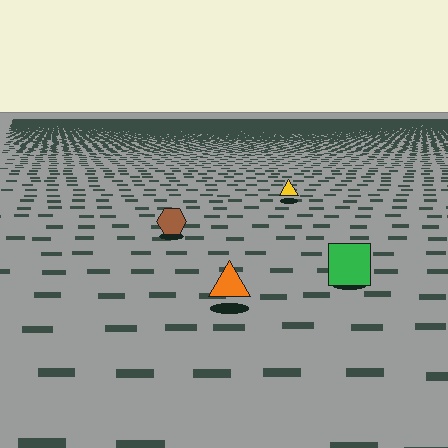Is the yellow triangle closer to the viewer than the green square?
No. The green square is closer — you can tell from the texture gradient: the ground texture is coarser near it.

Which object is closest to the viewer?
The orange triangle is closest. The texture marks near it are larger and more spread out.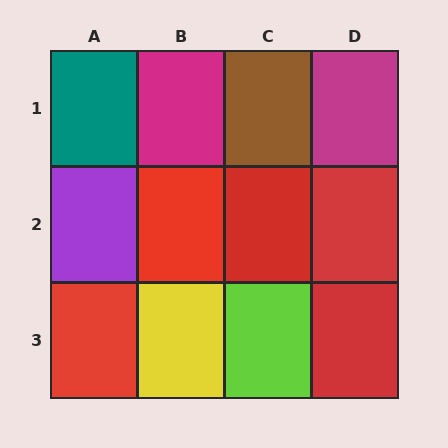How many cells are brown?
1 cell is brown.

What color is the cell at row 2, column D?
Red.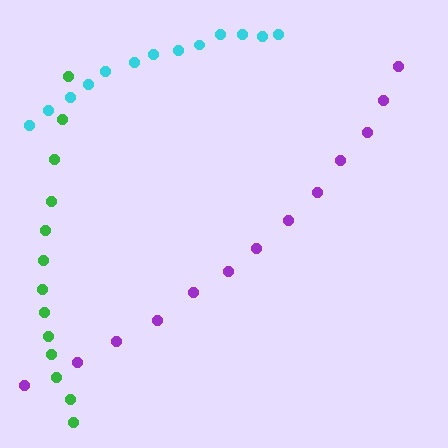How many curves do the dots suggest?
There are 3 distinct paths.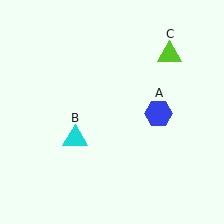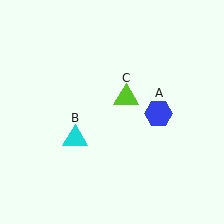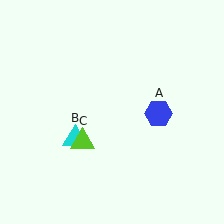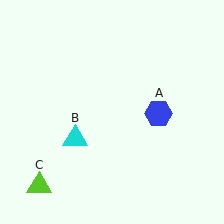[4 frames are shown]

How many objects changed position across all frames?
1 object changed position: lime triangle (object C).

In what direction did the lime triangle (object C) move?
The lime triangle (object C) moved down and to the left.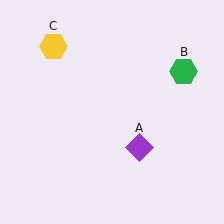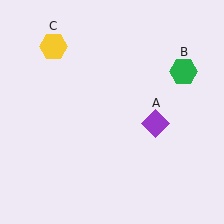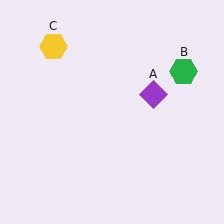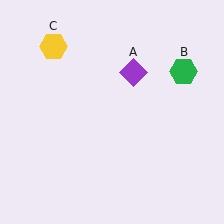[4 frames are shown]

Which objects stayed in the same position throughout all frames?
Green hexagon (object B) and yellow hexagon (object C) remained stationary.